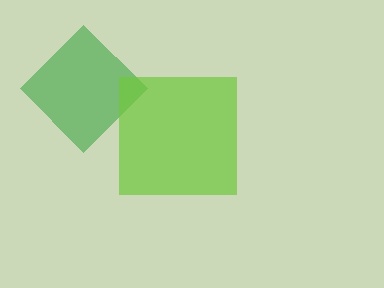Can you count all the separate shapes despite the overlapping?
Yes, there are 2 separate shapes.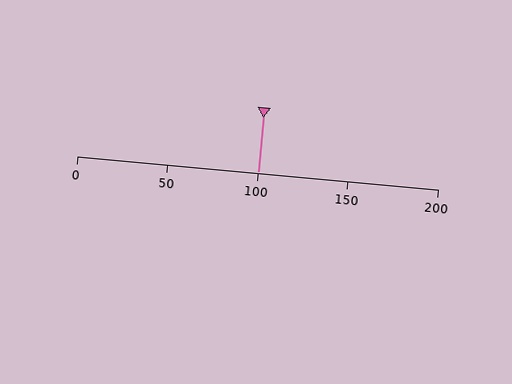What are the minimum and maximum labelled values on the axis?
The axis runs from 0 to 200.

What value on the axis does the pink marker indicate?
The marker indicates approximately 100.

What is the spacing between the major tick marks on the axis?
The major ticks are spaced 50 apart.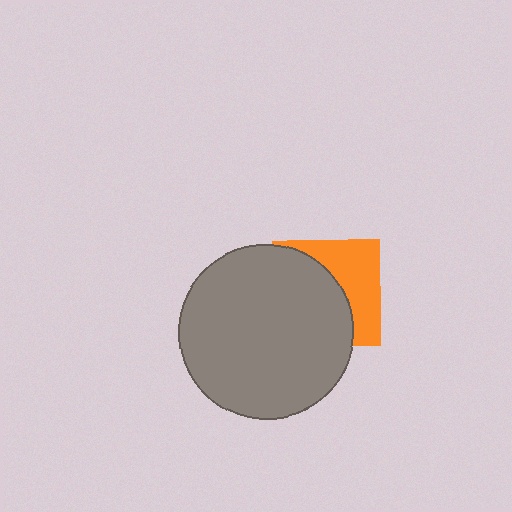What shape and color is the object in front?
The object in front is a gray circle.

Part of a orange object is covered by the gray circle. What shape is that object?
It is a square.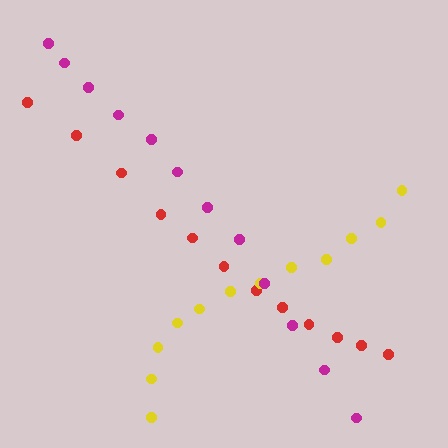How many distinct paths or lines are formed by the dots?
There are 3 distinct paths.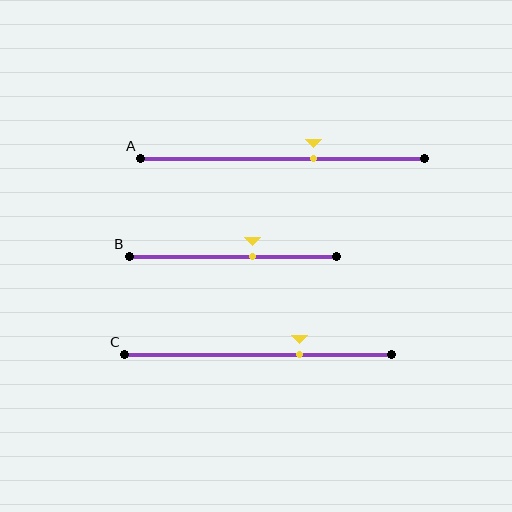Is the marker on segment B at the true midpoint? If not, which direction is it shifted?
No, the marker on segment B is shifted to the right by about 10% of the segment length.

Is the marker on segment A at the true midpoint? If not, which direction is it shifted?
No, the marker on segment A is shifted to the right by about 11% of the segment length.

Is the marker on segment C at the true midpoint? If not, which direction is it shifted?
No, the marker on segment C is shifted to the right by about 16% of the segment length.